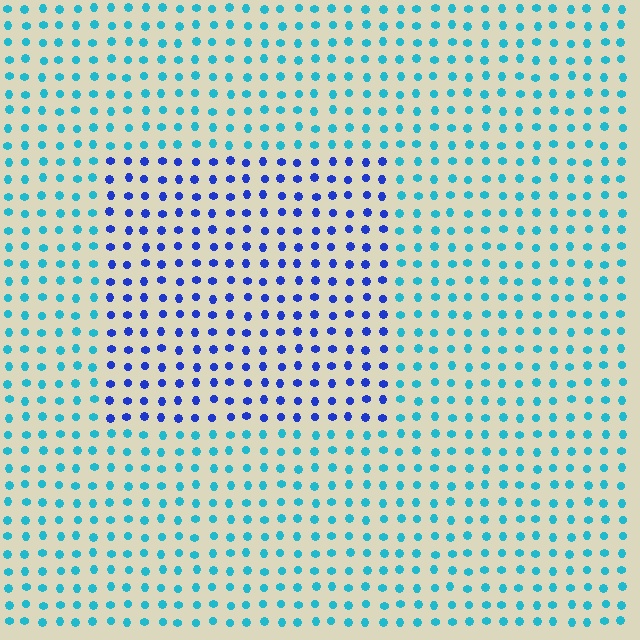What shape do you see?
I see a rectangle.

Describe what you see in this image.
The image is filled with small cyan elements in a uniform arrangement. A rectangle-shaped region is visible where the elements are tinted to a slightly different hue, forming a subtle color boundary.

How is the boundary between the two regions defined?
The boundary is defined purely by a slight shift in hue (about 46 degrees). Spacing, size, and orientation are identical on both sides.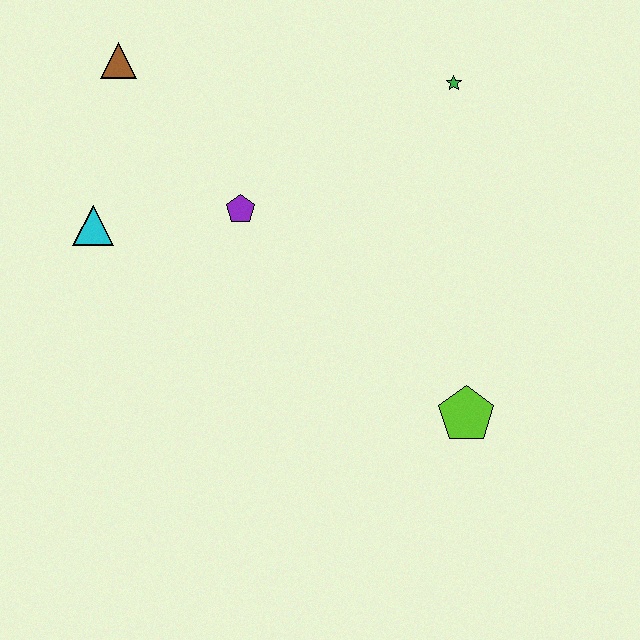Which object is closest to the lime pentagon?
The purple pentagon is closest to the lime pentagon.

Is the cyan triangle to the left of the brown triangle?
Yes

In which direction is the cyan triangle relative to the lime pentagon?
The cyan triangle is to the left of the lime pentagon.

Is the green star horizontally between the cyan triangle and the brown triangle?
No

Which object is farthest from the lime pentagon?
The brown triangle is farthest from the lime pentagon.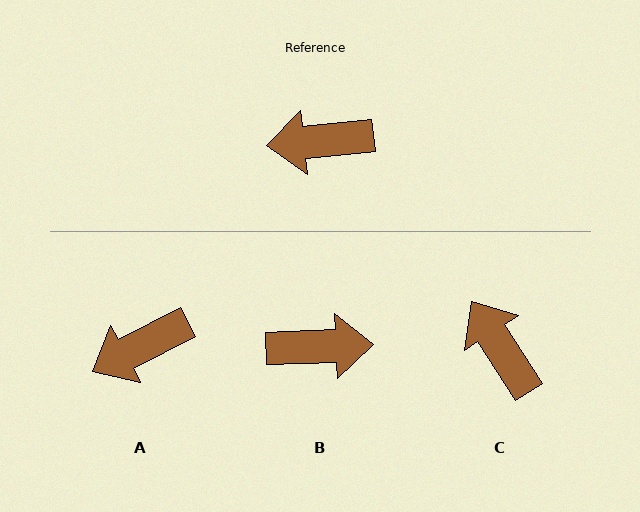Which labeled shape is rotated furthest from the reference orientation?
B, about 177 degrees away.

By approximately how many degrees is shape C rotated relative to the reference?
Approximately 63 degrees clockwise.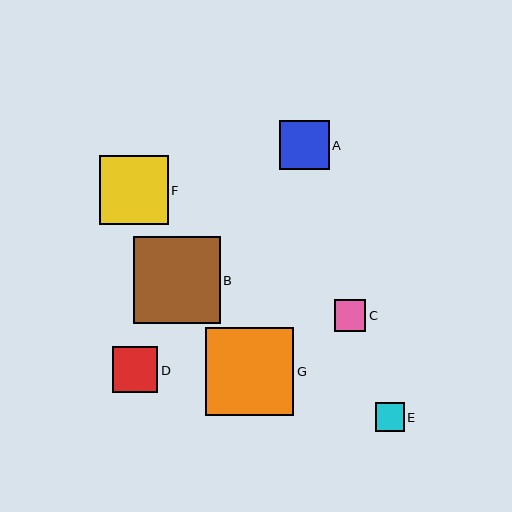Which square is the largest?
Square G is the largest with a size of approximately 88 pixels.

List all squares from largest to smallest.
From largest to smallest: G, B, F, A, D, C, E.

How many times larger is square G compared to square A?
Square G is approximately 1.8 times the size of square A.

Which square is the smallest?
Square E is the smallest with a size of approximately 29 pixels.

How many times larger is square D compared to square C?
Square D is approximately 1.4 times the size of square C.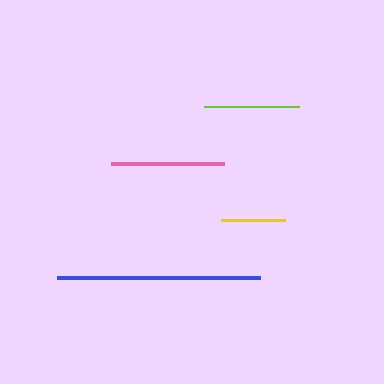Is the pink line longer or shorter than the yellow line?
The pink line is longer than the yellow line.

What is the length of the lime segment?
The lime segment is approximately 95 pixels long.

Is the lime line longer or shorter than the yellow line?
The lime line is longer than the yellow line.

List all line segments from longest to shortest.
From longest to shortest: blue, pink, lime, yellow.